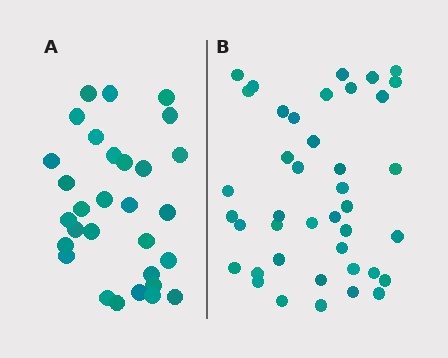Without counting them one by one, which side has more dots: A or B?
Region B (the right region) has more dots.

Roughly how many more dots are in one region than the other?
Region B has roughly 12 or so more dots than region A.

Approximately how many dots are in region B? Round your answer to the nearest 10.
About 40 dots. (The exact count is 41, which rounds to 40.)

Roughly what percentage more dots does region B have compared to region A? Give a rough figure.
About 35% more.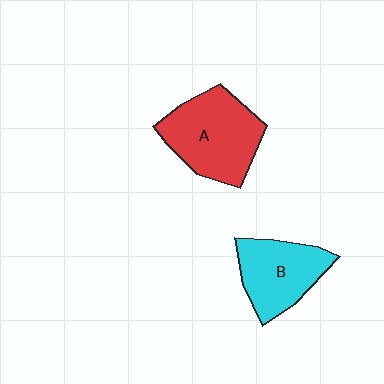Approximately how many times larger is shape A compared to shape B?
Approximately 1.3 times.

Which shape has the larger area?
Shape A (red).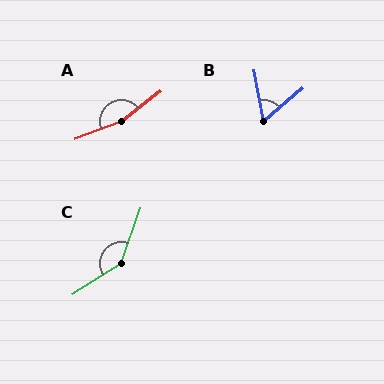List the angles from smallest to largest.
B (60°), C (141°), A (163°).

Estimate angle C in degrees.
Approximately 141 degrees.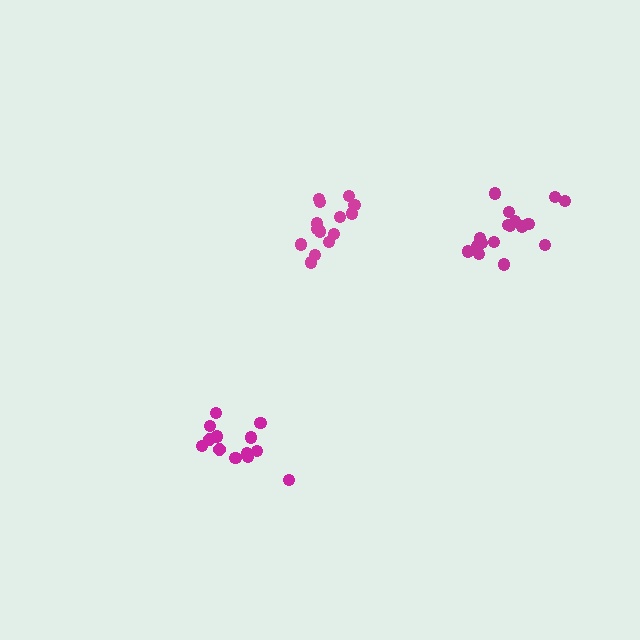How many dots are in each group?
Group 1: 14 dots, Group 2: 13 dots, Group 3: 17 dots (44 total).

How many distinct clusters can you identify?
There are 3 distinct clusters.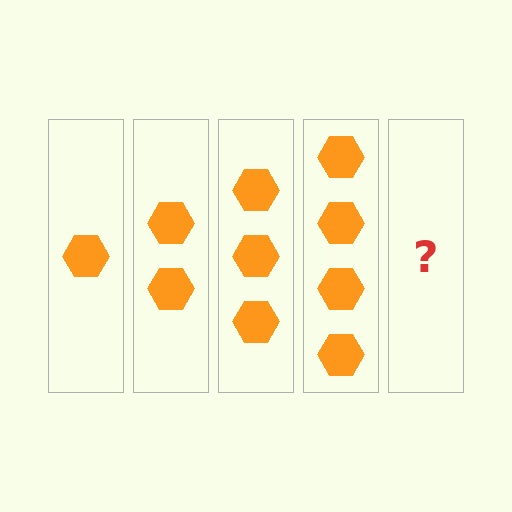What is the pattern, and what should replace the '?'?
The pattern is that each step adds one more hexagon. The '?' should be 5 hexagons.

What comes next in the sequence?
The next element should be 5 hexagons.